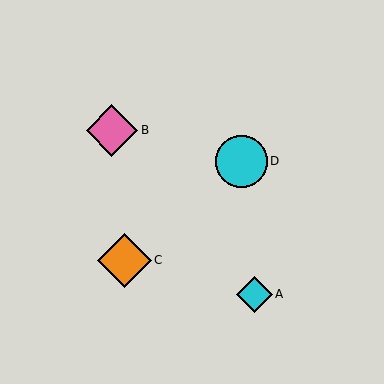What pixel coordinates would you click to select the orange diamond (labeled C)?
Click at (125, 260) to select the orange diamond C.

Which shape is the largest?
The orange diamond (labeled C) is the largest.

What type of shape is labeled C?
Shape C is an orange diamond.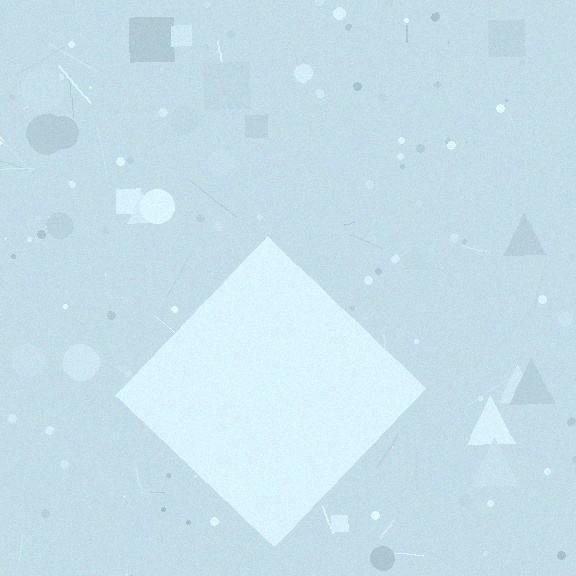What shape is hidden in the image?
A diamond is hidden in the image.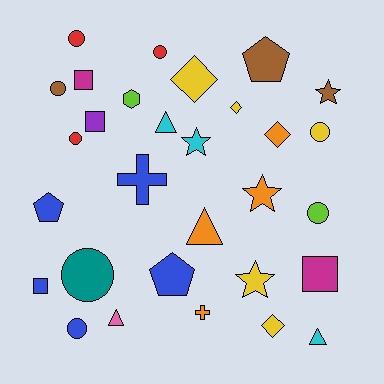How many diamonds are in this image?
There are 4 diamonds.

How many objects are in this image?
There are 30 objects.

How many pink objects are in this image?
There is 1 pink object.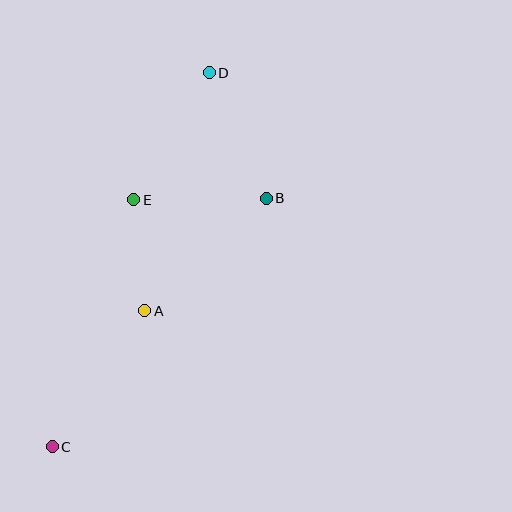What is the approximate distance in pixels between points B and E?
The distance between B and E is approximately 132 pixels.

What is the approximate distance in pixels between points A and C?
The distance between A and C is approximately 164 pixels.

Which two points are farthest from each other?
Points C and D are farthest from each other.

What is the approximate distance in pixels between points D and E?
The distance between D and E is approximately 148 pixels.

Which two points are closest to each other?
Points A and E are closest to each other.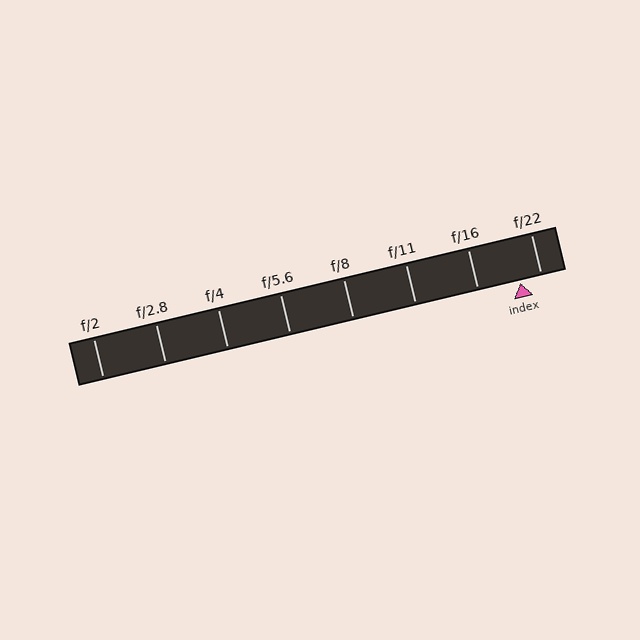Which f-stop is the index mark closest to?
The index mark is closest to f/22.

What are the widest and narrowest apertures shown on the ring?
The widest aperture shown is f/2 and the narrowest is f/22.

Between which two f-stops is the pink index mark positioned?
The index mark is between f/16 and f/22.